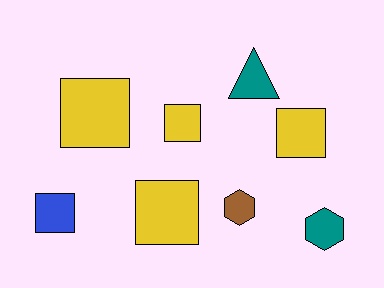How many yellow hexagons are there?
There are no yellow hexagons.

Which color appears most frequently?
Yellow, with 4 objects.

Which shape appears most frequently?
Square, with 5 objects.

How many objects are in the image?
There are 8 objects.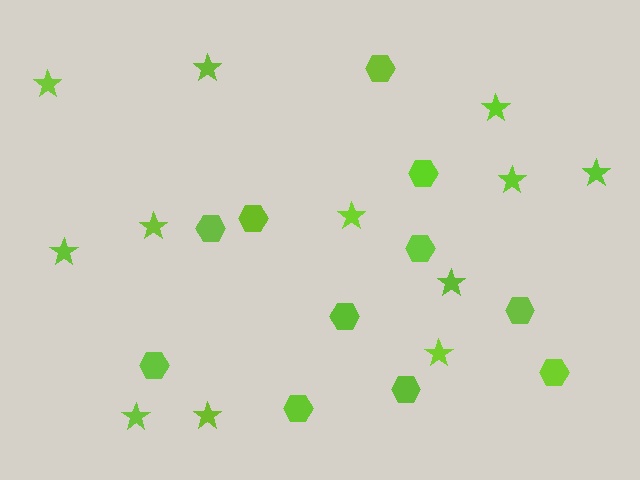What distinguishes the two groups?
There are 2 groups: one group of stars (12) and one group of hexagons (11).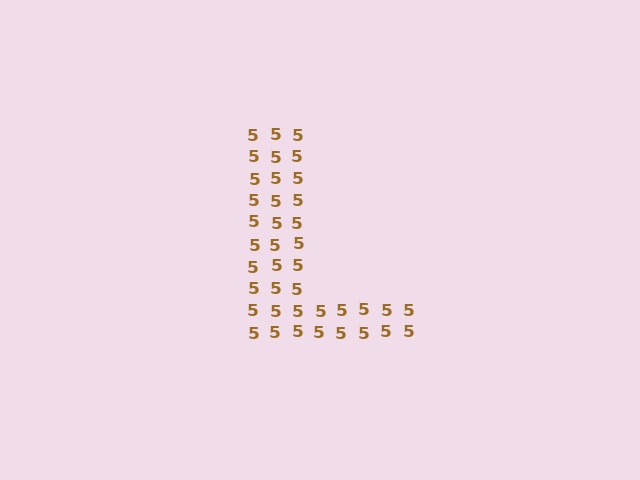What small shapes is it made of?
It is made of small digit 5's.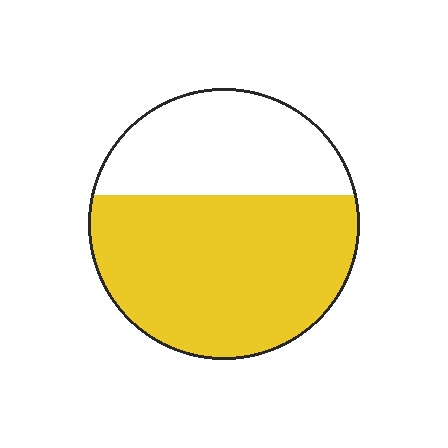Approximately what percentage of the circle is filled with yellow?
Approximately 65%.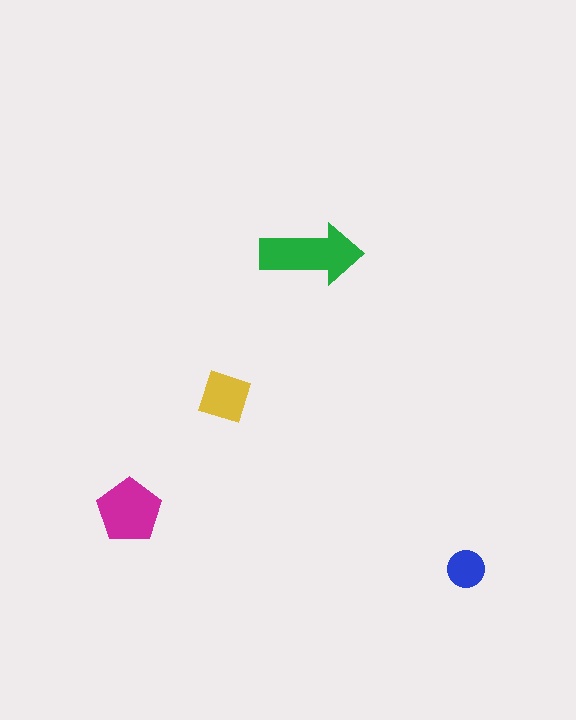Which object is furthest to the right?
The blue circle is rightmost.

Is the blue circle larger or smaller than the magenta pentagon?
Smaller.